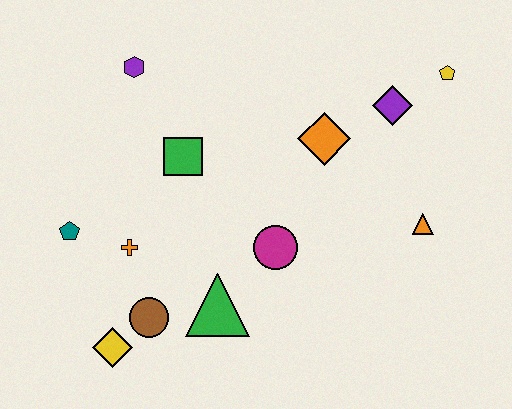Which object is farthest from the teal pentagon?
The yellow pentagon is farthest from the teal pentagon.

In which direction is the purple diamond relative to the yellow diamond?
The purple diamond is to the right of the yellow diamond.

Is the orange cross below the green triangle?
No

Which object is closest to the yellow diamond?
The brown circle is closest to the yellow diamond.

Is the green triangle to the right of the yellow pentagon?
No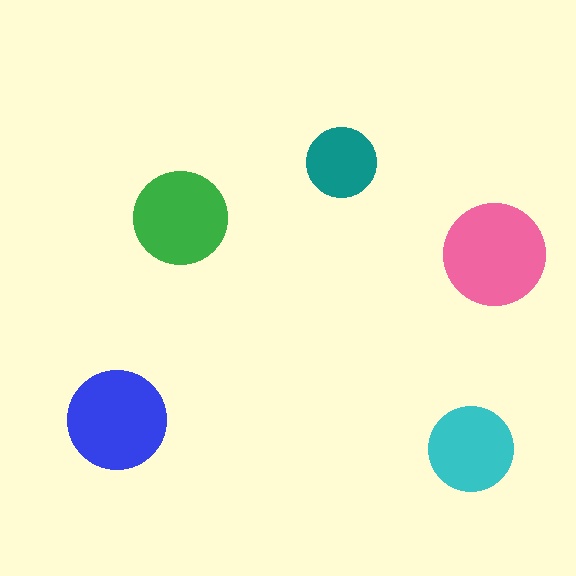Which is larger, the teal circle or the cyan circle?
The cyan one.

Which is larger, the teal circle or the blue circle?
The blue one.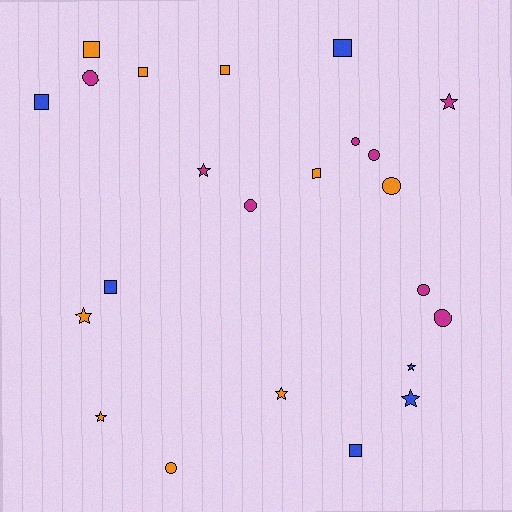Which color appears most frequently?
Orange, with 9 objects.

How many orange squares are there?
There are 4 orange squares.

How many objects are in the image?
There are 23 objects.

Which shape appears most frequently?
Square, with 8 objects.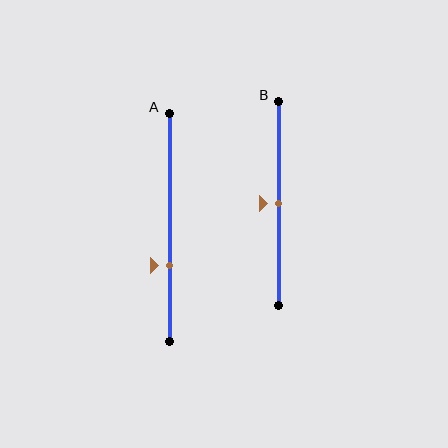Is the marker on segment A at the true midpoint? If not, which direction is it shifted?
No, the marker on segment A is shifted downward by about 17% of the segment length.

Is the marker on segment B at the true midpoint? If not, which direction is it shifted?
Yes, the marker on segment B is at the true midpoint.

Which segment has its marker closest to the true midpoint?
Segment B has its marker closest to the true midpoint.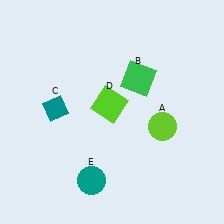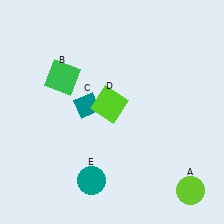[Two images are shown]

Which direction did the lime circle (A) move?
The lime circle (A) moved down.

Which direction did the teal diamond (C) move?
The teal diamond (C) moved right.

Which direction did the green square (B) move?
The green square (B) moved left.